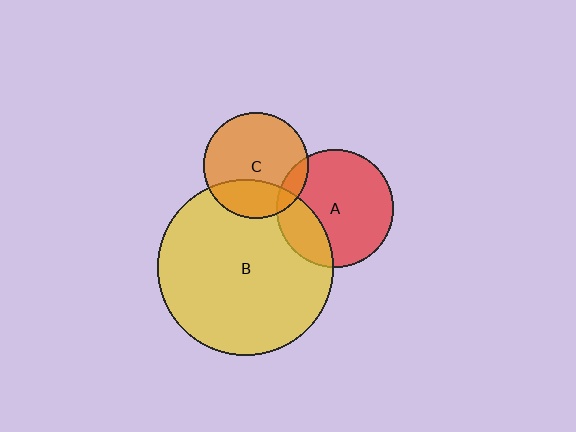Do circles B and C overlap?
Yes.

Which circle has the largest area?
Circle B (yellow).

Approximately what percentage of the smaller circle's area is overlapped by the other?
Approximately 25%.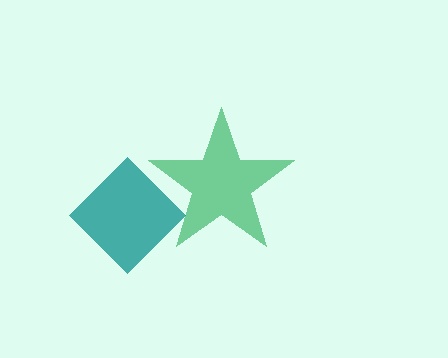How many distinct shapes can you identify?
There are 2 distinct shapes: a green star, a teal diamond.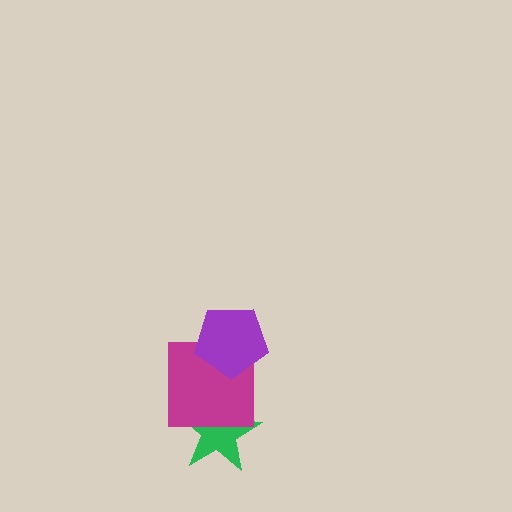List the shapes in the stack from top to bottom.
From top to bottom: the purple pentagon, the magenta square, the green star.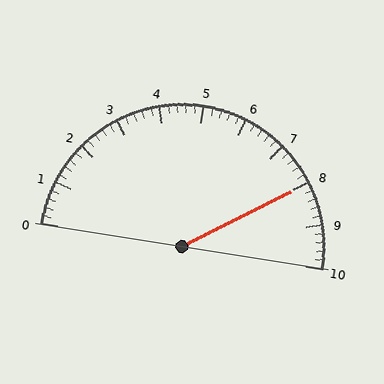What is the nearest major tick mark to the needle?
The nearest major tick mark is 8.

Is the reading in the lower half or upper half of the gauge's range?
The reading is in the upper half of the range (0 to 10).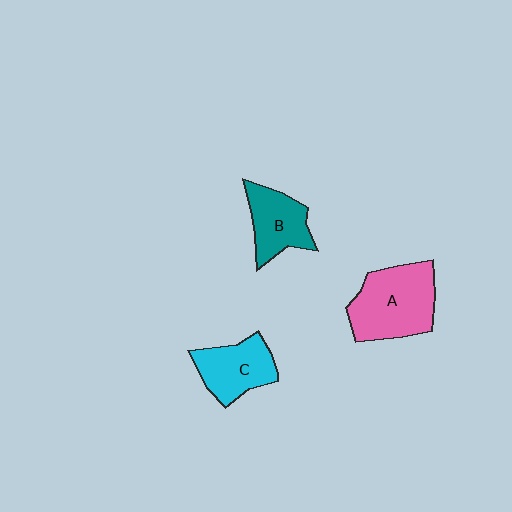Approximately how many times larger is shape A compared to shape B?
Approximately 1.6 times.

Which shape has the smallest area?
Shape B (teal).